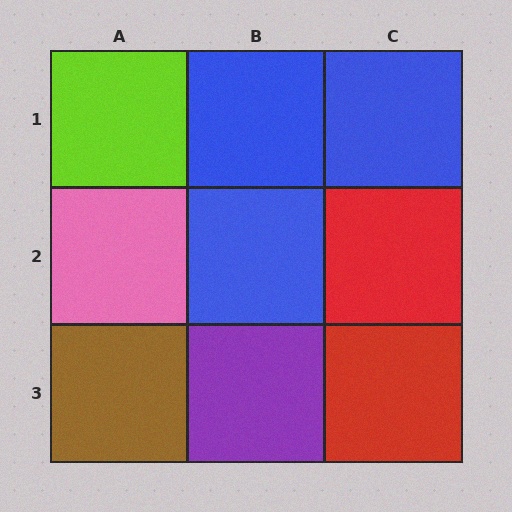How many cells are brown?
1 cell is brown.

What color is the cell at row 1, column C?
Blue.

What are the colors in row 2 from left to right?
Pink, blue, red.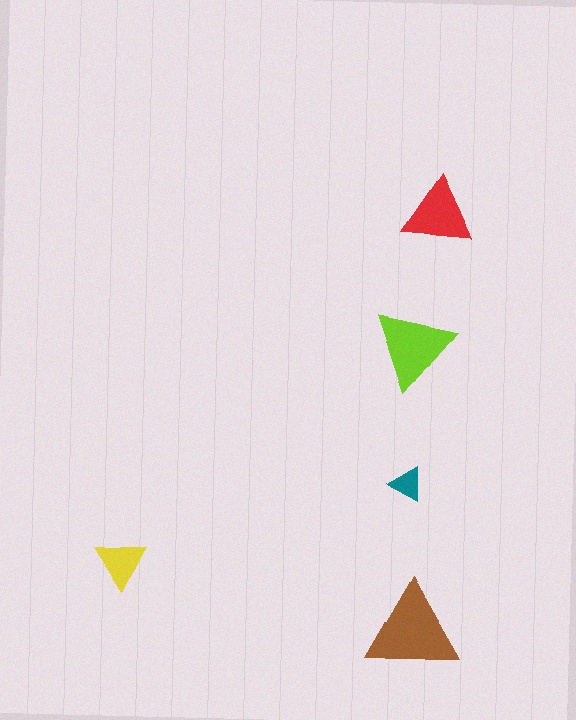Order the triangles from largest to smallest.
the brown one, the lime one, the red one, the yellow one, the teal one.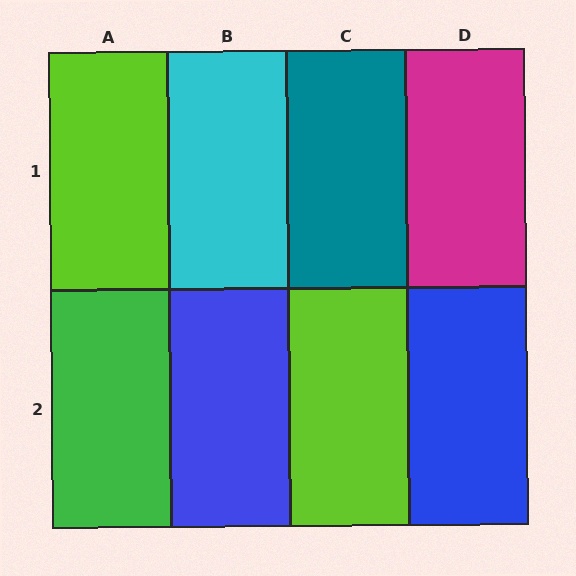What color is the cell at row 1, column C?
Teal.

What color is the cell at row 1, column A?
Lime.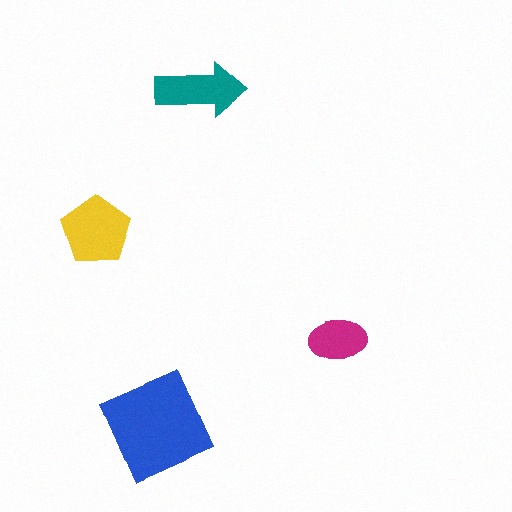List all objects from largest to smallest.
The blue diamond, the yellow pentagon, the teal arrow, the magenta ellipse.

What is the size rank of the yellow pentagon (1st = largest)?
2nd.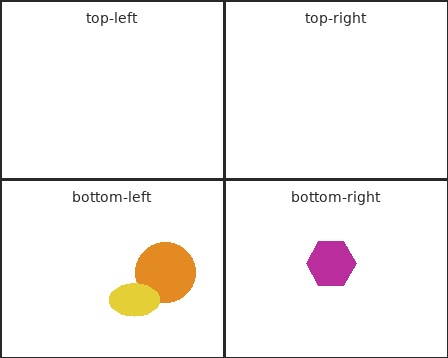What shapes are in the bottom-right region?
The magenta hexagon.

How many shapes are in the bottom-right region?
1.